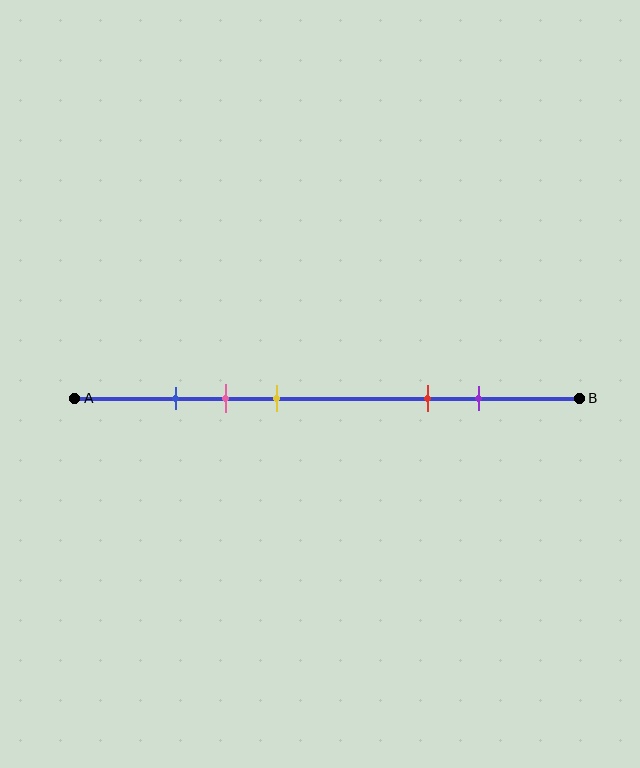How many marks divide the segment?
There are 5 marks dividing the segment.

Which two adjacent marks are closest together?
The blue and pink marks are the closest adjacent pair.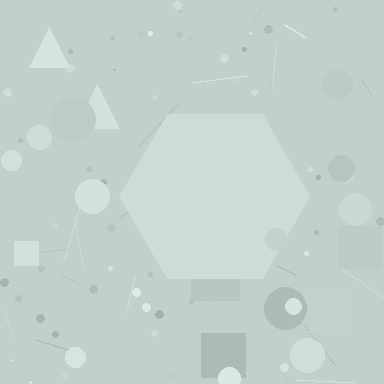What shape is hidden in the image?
A hexagon is hidden in the image.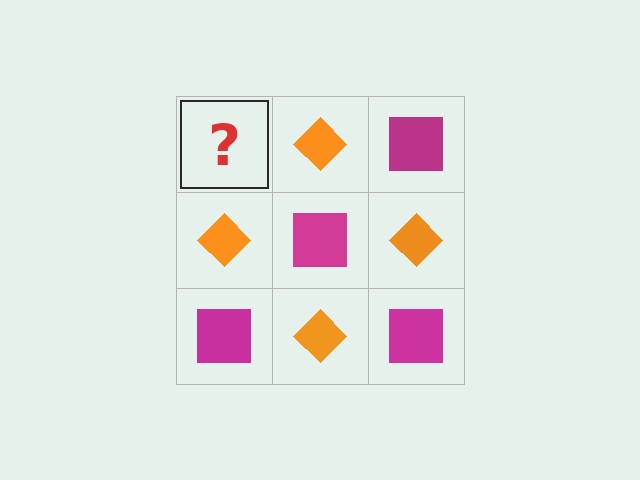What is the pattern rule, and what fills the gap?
The rule is that it alternates magenta square and orange diamond in a checkerboard pattern. The gap should be filled with a magenta square.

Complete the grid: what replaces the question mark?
The question mark should be replaced with a magenta square.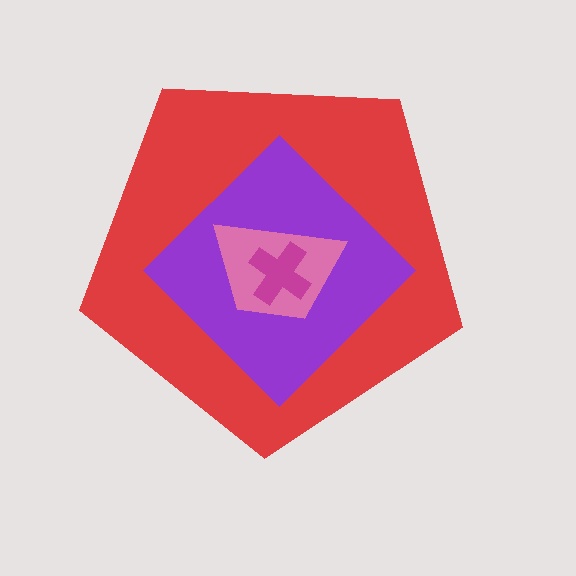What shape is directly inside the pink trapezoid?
The magenta cross.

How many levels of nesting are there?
4.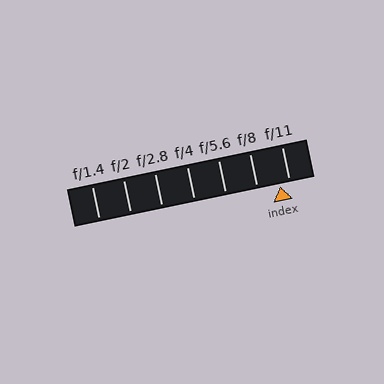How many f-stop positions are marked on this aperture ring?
There are 7 f-stop positions marked.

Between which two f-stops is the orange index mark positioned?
The index mark is between f/8 and f/11.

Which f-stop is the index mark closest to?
The index mark is closest to f/11.